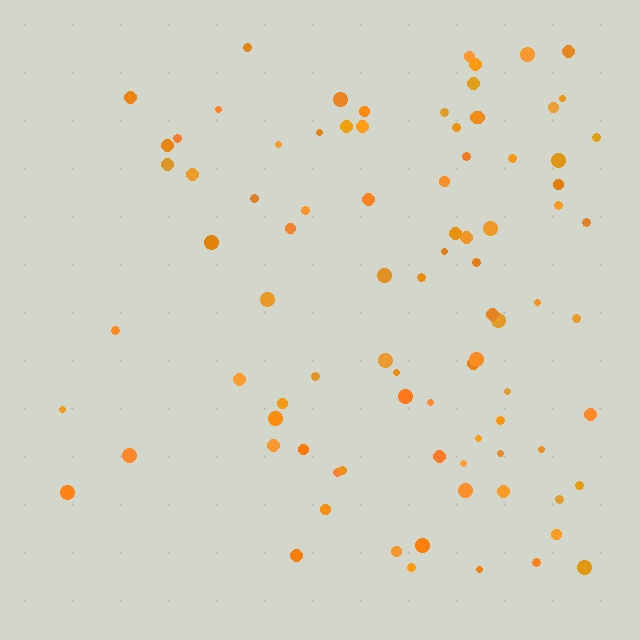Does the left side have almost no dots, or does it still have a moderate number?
Still a moderate number, just noticeably fewer than the right.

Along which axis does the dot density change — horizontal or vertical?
Horizontal.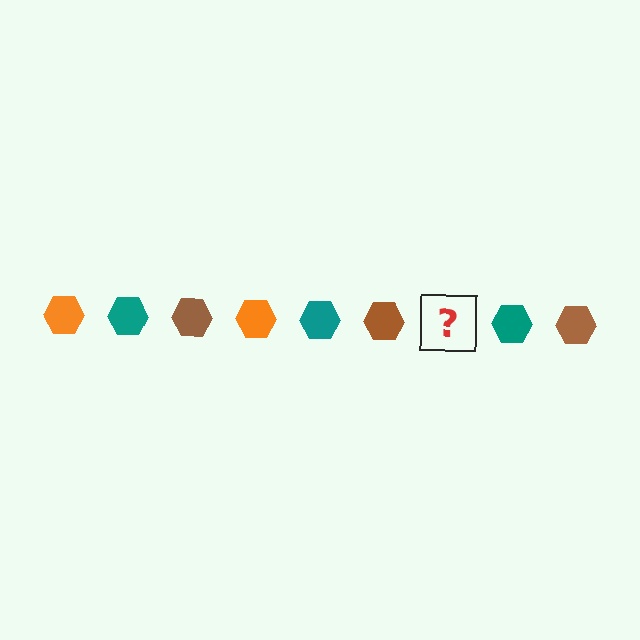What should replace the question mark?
The question mark should be replaced with an orange hexagon.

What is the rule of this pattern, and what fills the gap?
The rule is that the pattern cycles through orange, teal, brown hexagons. The gap should be filled with an orange hexagon.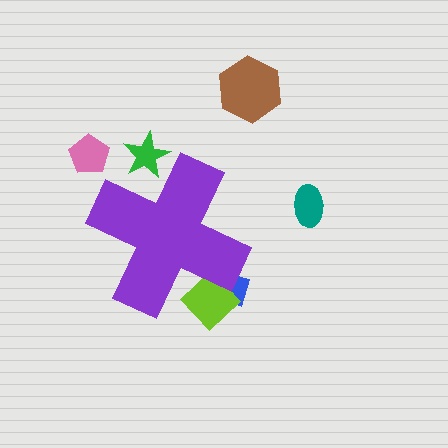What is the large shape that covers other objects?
A purple cross.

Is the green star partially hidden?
Yes, the green star is partially hidden behind the purple cross.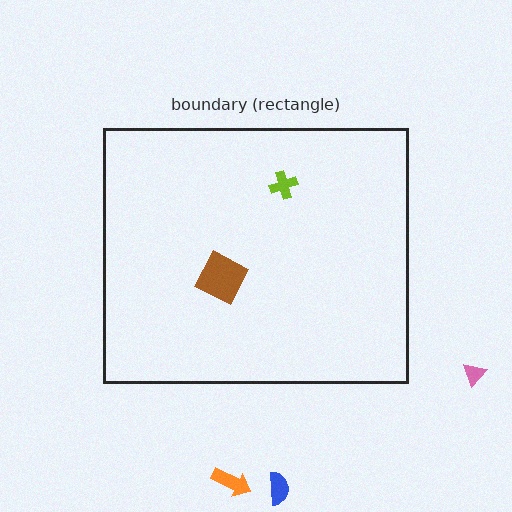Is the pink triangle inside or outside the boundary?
Outside.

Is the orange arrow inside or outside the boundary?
Outside.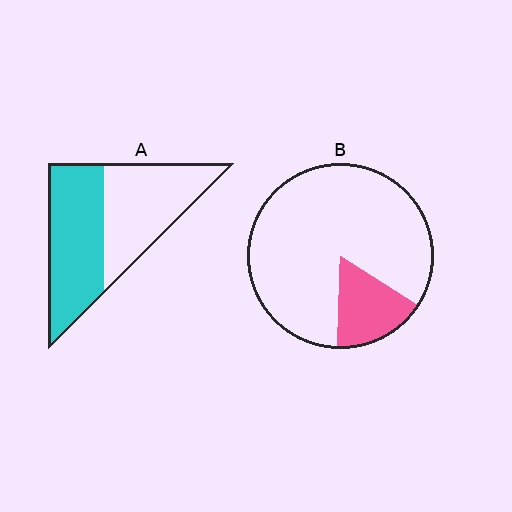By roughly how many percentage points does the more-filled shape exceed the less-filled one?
By roughly 35 percentage points (A over B).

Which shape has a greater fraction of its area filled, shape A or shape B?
Shape A.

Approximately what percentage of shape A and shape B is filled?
A is approximately 50% and B is approximately 15%.